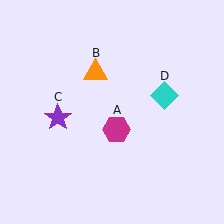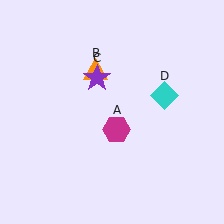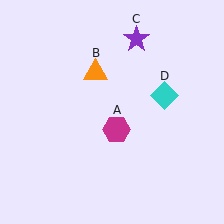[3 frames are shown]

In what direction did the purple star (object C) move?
The purple star (object C) moved up and to the right.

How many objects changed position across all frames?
1 object changed position: purple star (object C).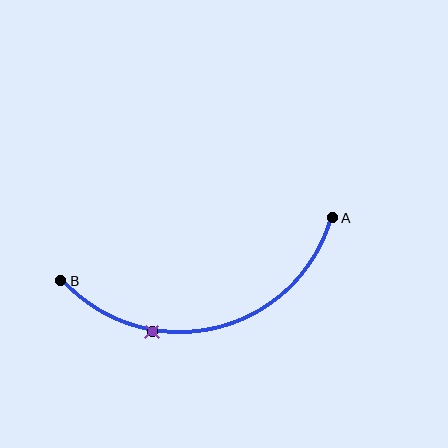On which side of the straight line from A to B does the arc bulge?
The arc bulges below the straight line connecting A and B.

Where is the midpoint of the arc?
The arc midpoint is the point on the curve farthest from the straight line joining A and B. It sits below that line.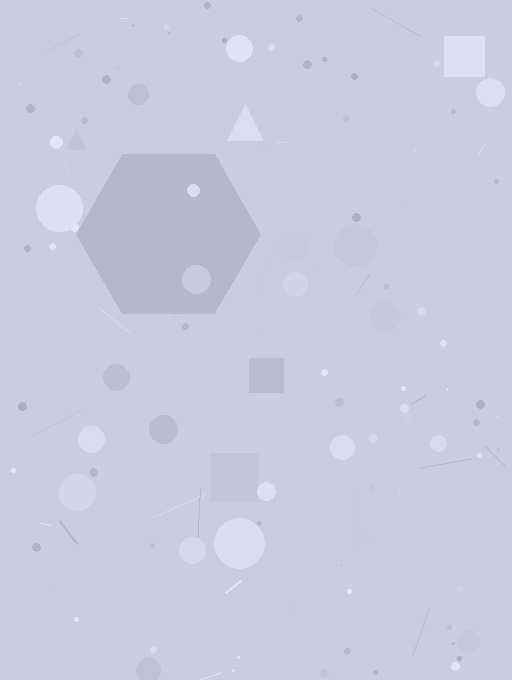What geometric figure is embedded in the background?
A hexagon is embedded in the background.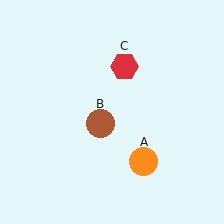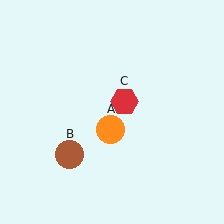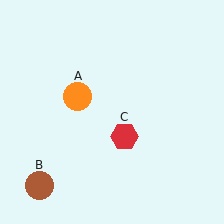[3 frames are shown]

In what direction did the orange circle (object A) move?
The orange circle (object A) moved up and to the left.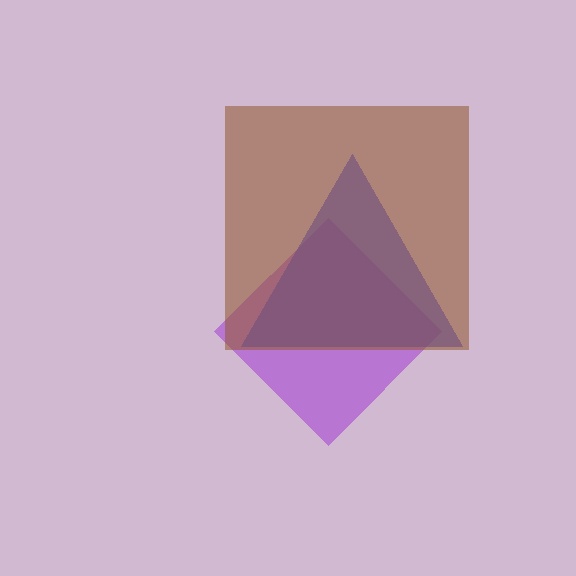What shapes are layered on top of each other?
The layered shapes are: a purple diamond, a blue triangle, a brown square.